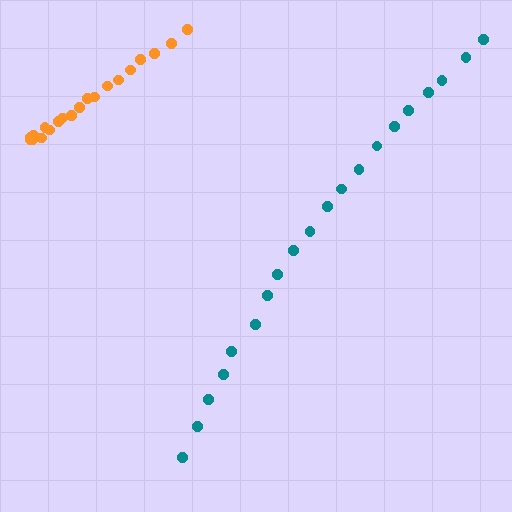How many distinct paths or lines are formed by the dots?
There are 2 distinct paths.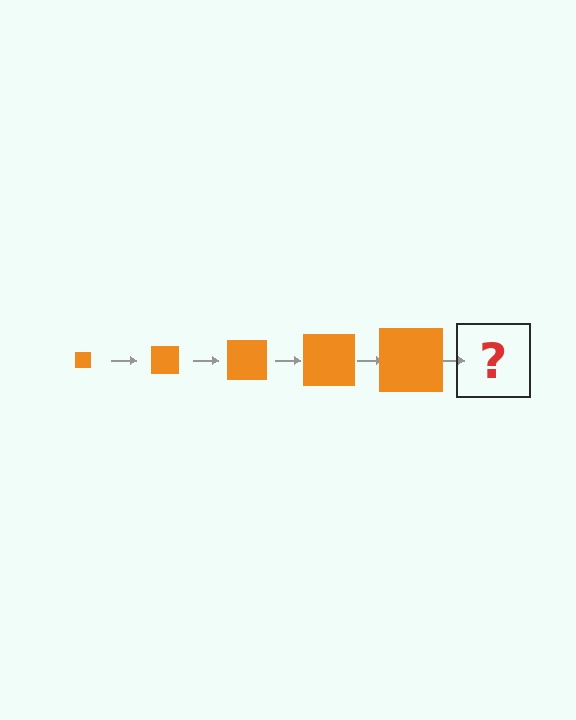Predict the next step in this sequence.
The next step is an orange square, larger than the previous one.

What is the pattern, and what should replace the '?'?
The pattern is that the square gets progressively larger each step. The '?' should be an orange square, larger than the previous one.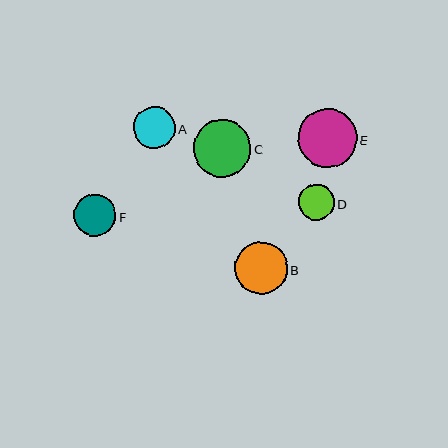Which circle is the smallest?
Circle D is the smallest with a size of approximately 36 pixels.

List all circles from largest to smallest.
From largest to smallest: E, C, B, F, A, D.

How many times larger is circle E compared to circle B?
Circle E is approximately 1.1 times the size of circle B.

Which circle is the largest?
Circle E is the largest with a size of approximately 59 pixels.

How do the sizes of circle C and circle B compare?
Circle C and circle B are approximately the same size.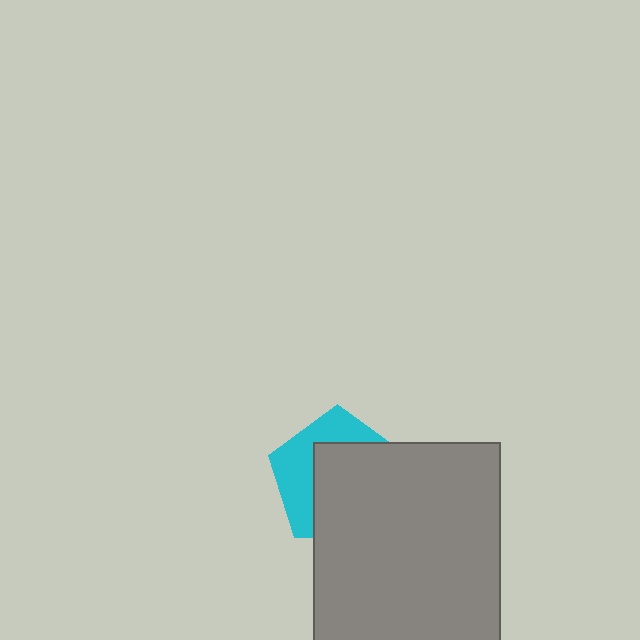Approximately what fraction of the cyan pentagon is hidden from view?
Roughly 61% of the cyan pentagon is hidden behind the gray rectangle.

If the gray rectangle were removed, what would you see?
You would see the complete cyan pentagon.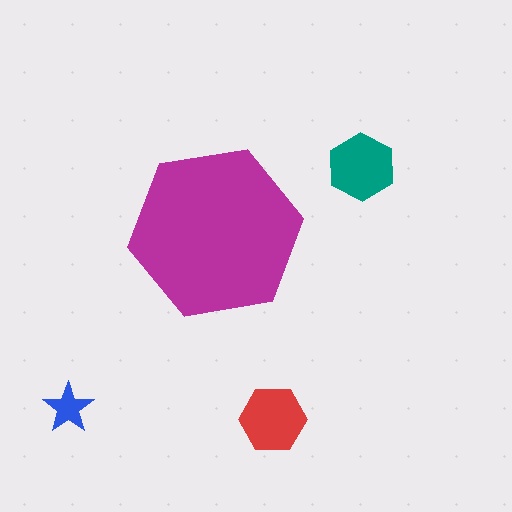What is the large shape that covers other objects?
A magenta hexagon.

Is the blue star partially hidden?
No, the blue star is fully visible.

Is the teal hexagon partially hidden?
No, the teal hexagon is fully visible.